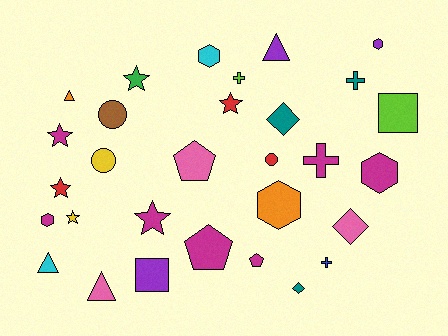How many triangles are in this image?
There are 4 triangles.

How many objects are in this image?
There are 30 objects.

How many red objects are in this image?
There are 3 red objects.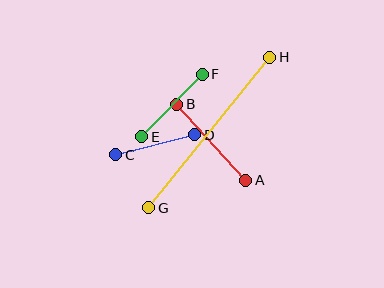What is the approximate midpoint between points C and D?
The midpoint is at approximately (155, 145) pixels.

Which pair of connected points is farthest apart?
Points G and H are farthest apart.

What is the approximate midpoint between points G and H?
The midpoint is at approximately (209, 132) pixels.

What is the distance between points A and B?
The distance is approximately 103 pixels.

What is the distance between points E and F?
The distance is approximately 87 pixels.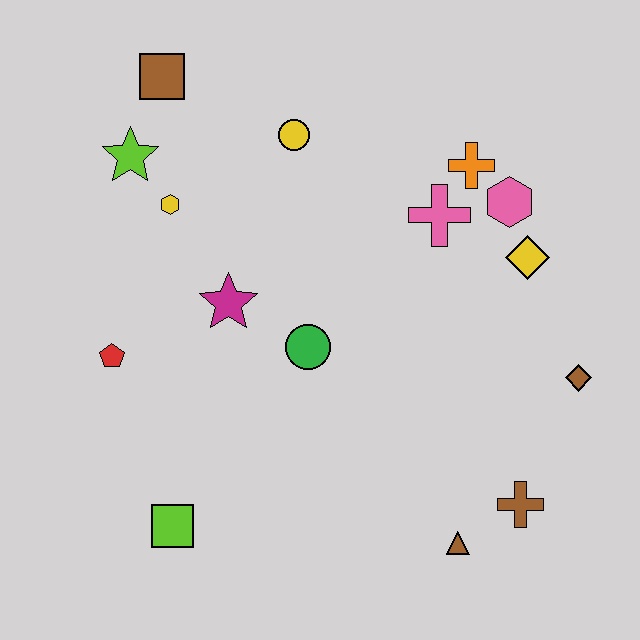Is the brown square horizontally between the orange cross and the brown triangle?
No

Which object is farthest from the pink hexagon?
The lime square is farthest from the pink hexagon.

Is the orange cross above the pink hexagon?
Yes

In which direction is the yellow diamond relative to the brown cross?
The yellow diamond is above the brown cross.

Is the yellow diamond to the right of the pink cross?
Yes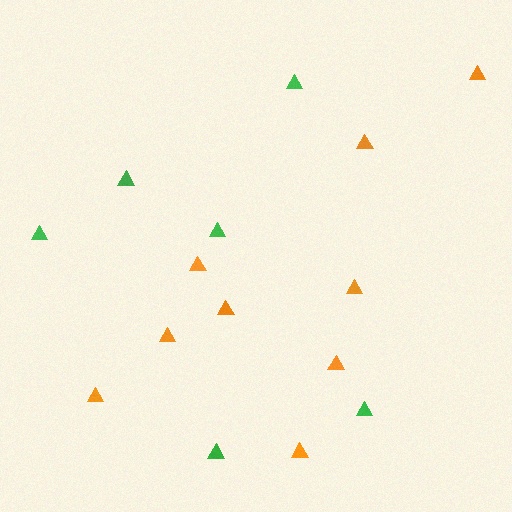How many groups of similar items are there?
There are 2 groups: one group of orange triangles (9) and one group of green triangles (6).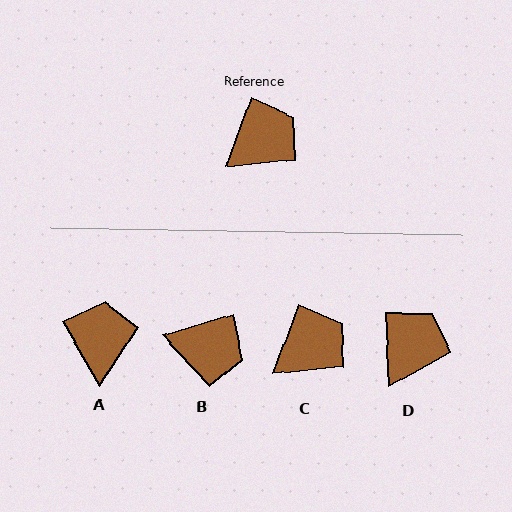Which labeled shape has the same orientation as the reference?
C.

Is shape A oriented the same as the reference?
No, it is off by about 50 degrees.